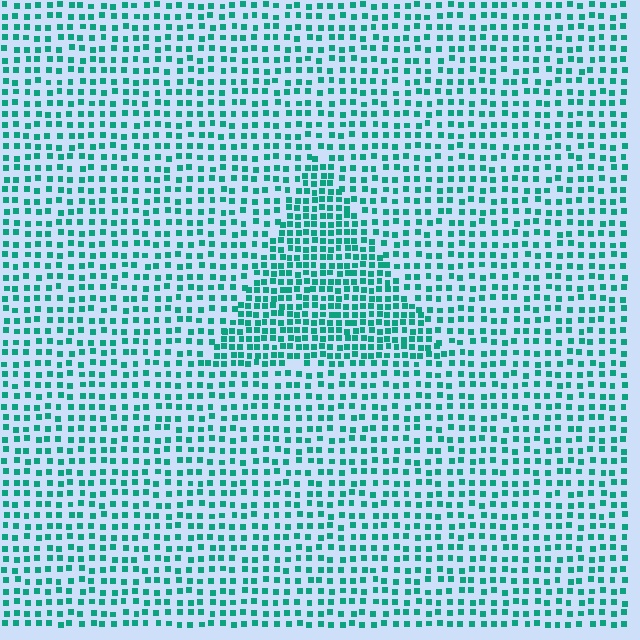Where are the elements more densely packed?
The elements are more densely packed inside the triangle boundary.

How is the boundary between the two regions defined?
The boundary is defined by a change in element density (approximately 1.8x ratio). All elements are the same color, size, and shape.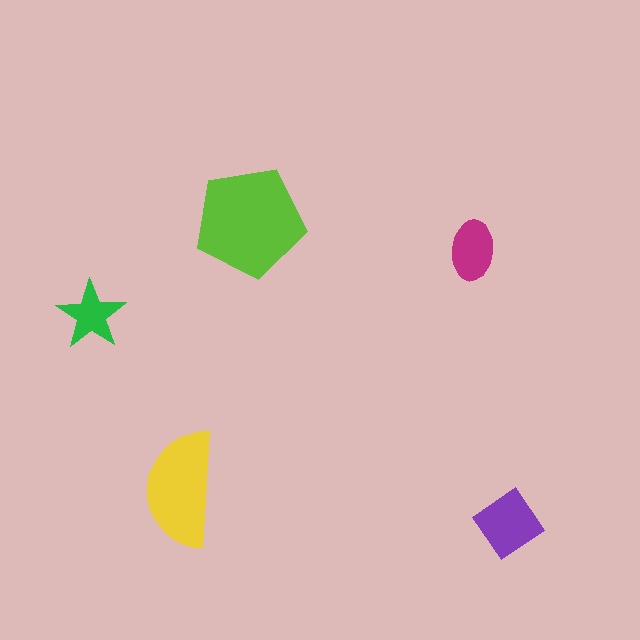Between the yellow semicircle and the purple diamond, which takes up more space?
The yellow semicircle.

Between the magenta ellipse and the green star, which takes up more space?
The magenta ellipse.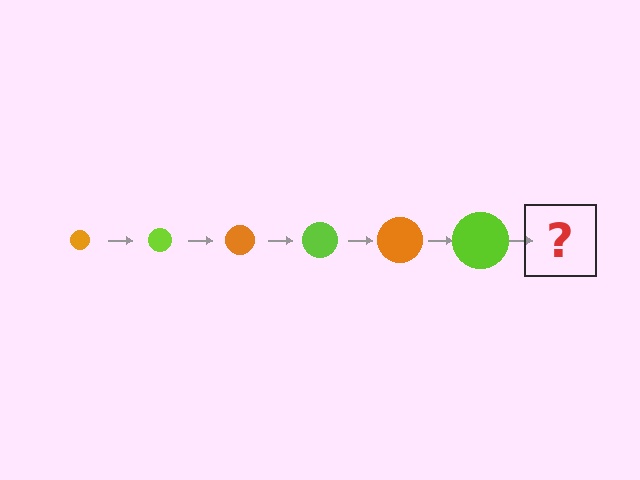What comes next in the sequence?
The next element should be an orange circle, larger than the previous one.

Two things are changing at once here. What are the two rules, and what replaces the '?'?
The two rules are that the circle grows larger each step and the color cycles through orange and lime. The '?' should be an orange circle, larger than the previous one.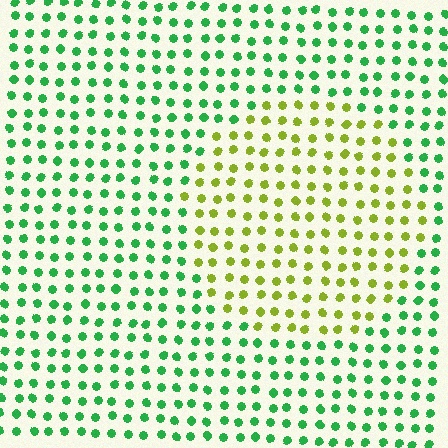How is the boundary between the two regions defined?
The boundary is defined purely by a slight shift in hue (about 57 degrees). Spacing, size, and orientation are identical on both sides.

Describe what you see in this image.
The image is filled with small green elements in a uniform arrangement. A circle-shaped region is visible where the elements are tinted to a slightly different hue, forming a subtle color boundary.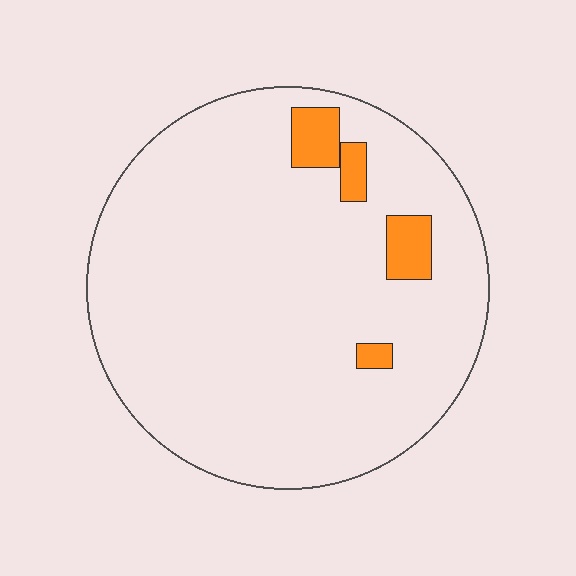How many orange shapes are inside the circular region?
4.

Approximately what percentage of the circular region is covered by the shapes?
Approximately 5%.